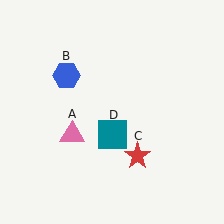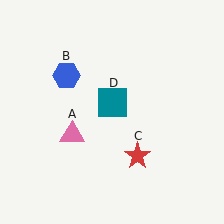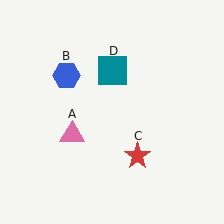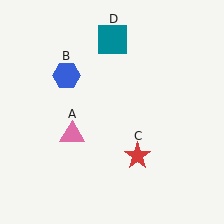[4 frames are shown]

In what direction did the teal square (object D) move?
The teal square (object D) moved up.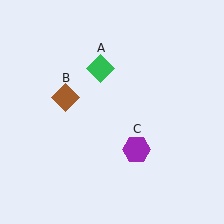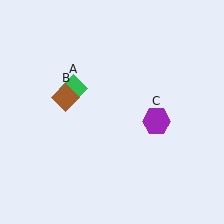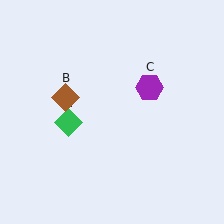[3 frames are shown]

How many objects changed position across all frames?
2 objects changed position: green diamond (object A), purple hexagon (object C).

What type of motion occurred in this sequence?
The green diamond (object A), purple hexagon (object C) rotated counterclockwise around the center of the scene.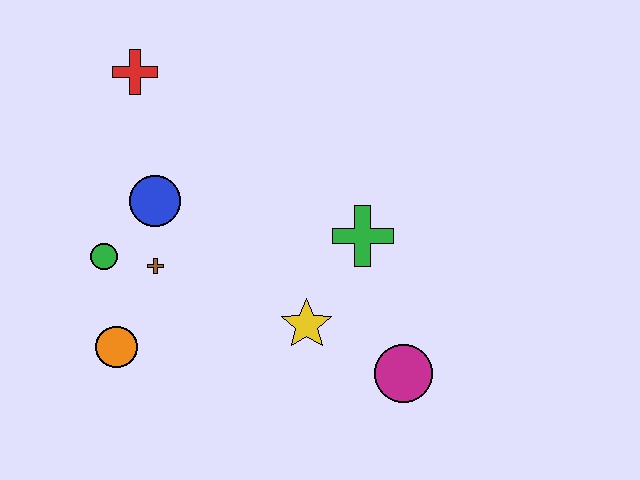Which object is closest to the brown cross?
The green circle is closest to the brown cross.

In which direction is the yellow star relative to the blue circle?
The yellow star is to the right of the blue circle.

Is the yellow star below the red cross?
Yes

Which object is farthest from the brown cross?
The magenta circle is farthest from the brown cross.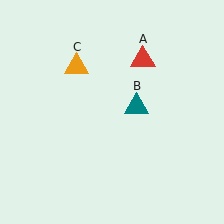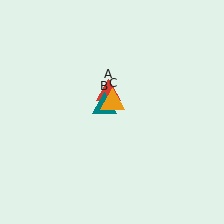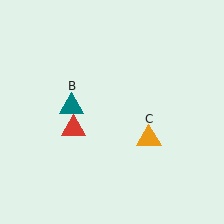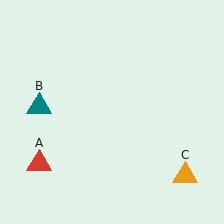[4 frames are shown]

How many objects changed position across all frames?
3 objects changed position: red triangle (object A), teal triangle (object B), orange triangle (object C).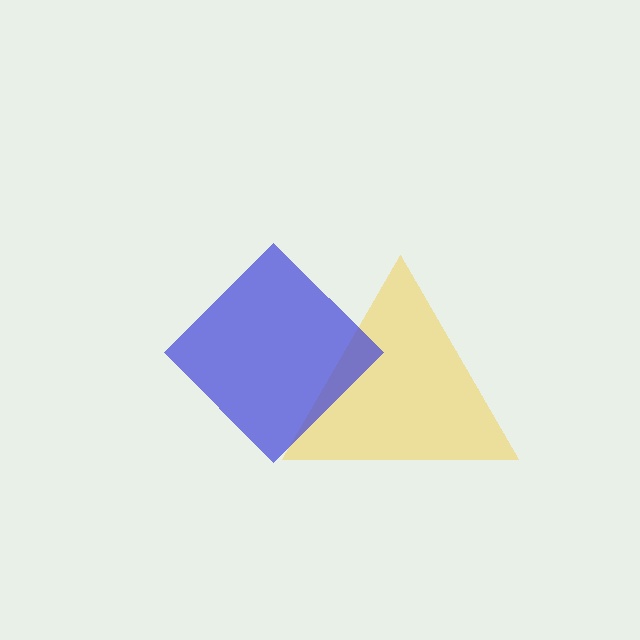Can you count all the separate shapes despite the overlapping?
Yes, there are 2 separate shapes.